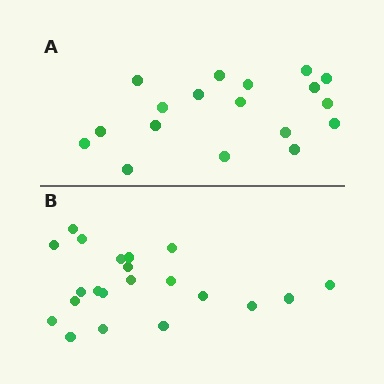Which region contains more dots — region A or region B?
Region B (the bottom region) has more dots.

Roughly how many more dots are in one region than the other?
Region B has just a few more — roughly 2 or 3 more dots than region A.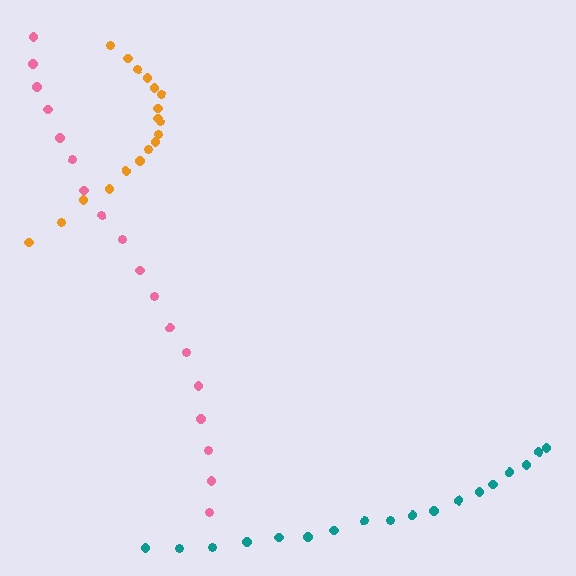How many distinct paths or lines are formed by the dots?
There are 3 distinct paths.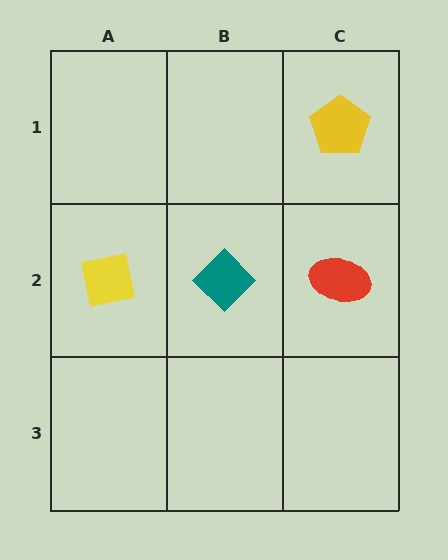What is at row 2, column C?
A red ellipse.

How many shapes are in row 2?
3 shapes.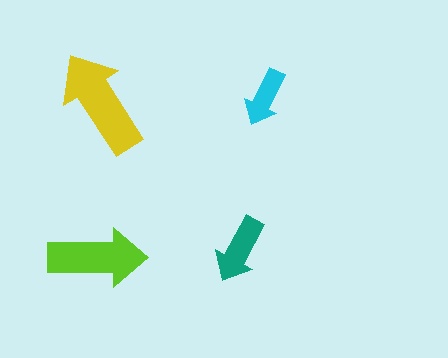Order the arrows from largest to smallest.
the yellow one, the lime one, the teal one, the cyan one.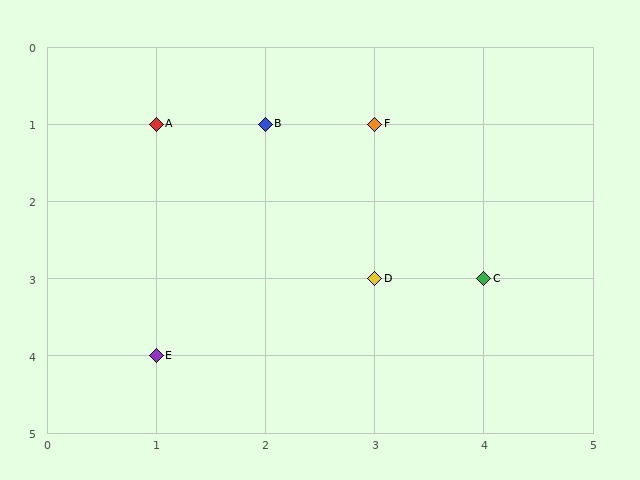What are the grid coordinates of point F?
Point F is at grid coordinates (3, 1).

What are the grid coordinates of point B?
Point B is at grid coordinates (2, 1).